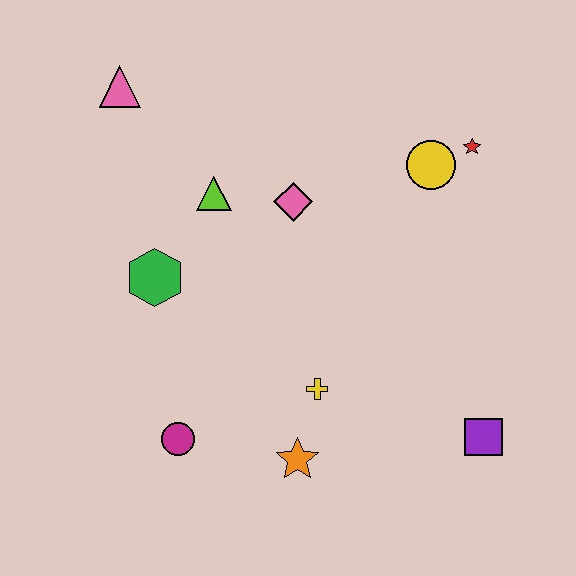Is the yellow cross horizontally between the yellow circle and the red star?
No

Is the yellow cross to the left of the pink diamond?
No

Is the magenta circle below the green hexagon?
Yes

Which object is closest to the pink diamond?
The lime triangle is closest to the pink diamond.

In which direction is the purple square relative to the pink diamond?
The purple square is below the pink diamond.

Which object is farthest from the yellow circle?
The magenta circle is farthest from the yellow circle.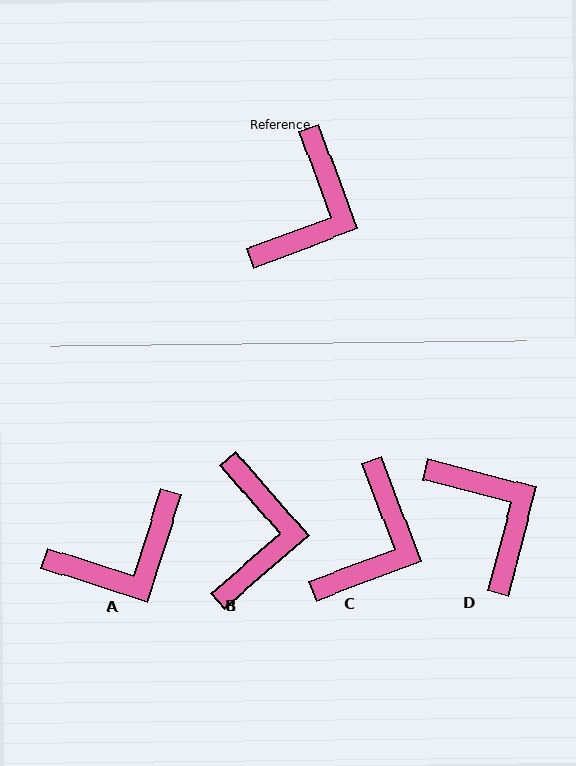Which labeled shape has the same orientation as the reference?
C.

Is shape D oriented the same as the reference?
No, it is off by about 55 degrees.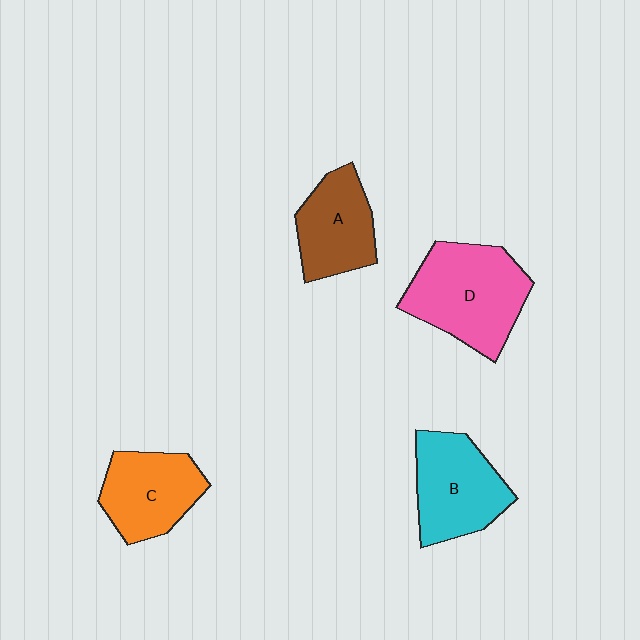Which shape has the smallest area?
Shape A (brown).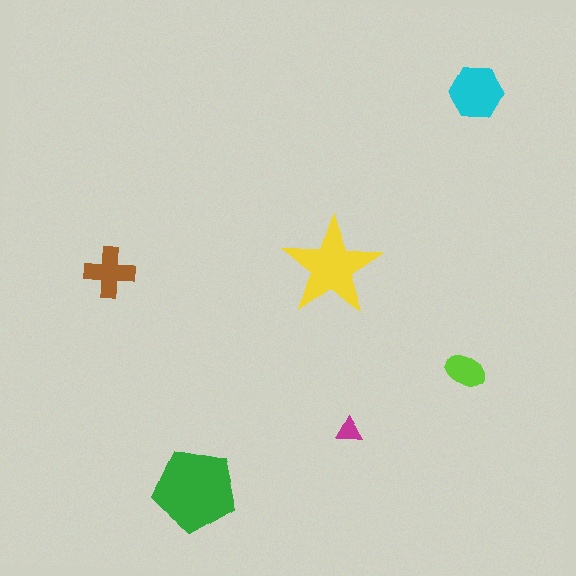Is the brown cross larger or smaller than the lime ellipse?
Larger.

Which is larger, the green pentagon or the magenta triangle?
The green pentagon.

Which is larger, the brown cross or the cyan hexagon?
The cyan hexagon.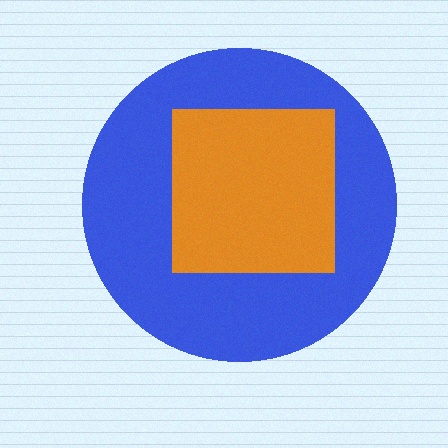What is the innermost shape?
The orange square.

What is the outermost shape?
The blue circle.